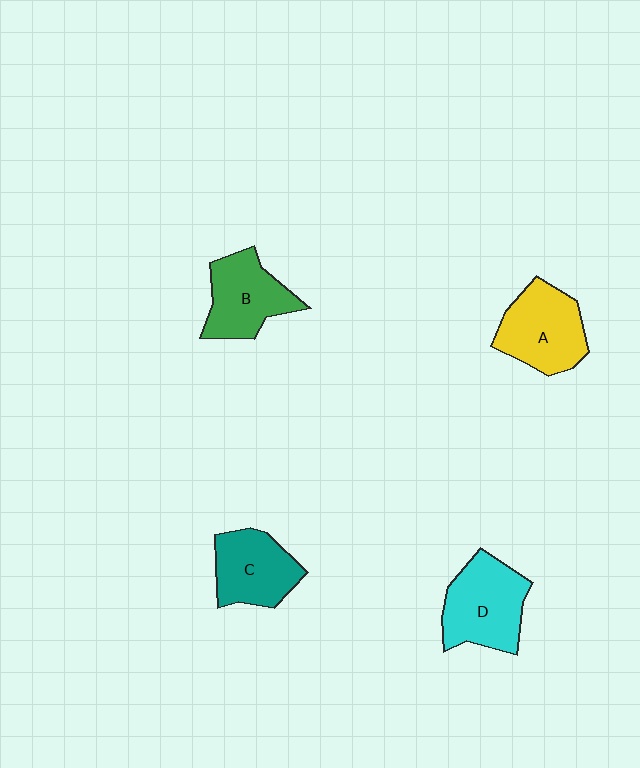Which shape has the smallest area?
Shape C (teal).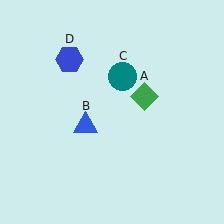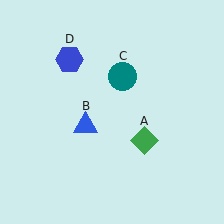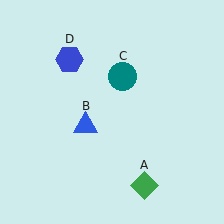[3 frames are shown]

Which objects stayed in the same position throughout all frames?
Blue triangle (object B) and teal circle (object C) and blue hexagon (object D) remained stationary.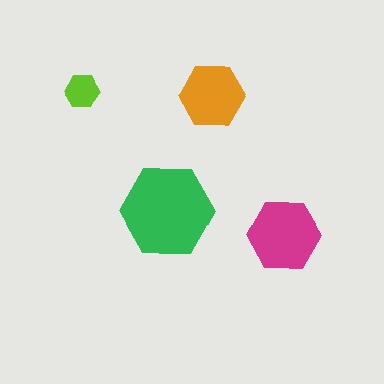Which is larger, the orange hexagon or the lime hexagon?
The orange one.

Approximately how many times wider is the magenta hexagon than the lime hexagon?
About 2 times wider.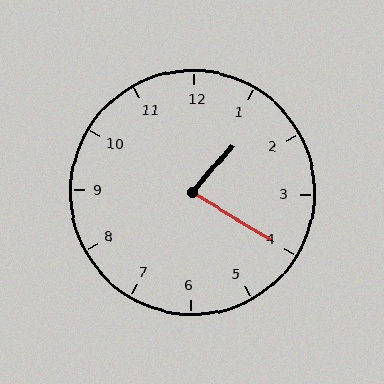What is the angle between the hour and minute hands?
Approximately 80 degrees.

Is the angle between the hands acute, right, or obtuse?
It is acute.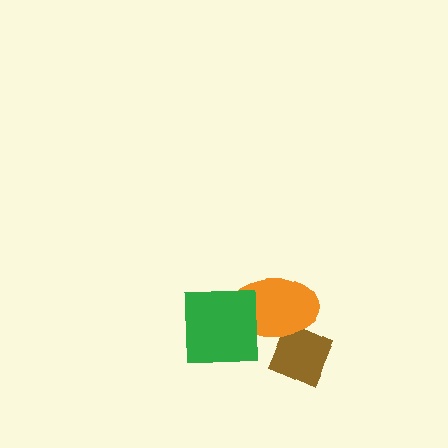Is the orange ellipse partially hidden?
Yes, it is partially covered by another shape.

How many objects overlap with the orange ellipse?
2 objects overlap with the orange ellipse.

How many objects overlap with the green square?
1 object overlaps with the green square.